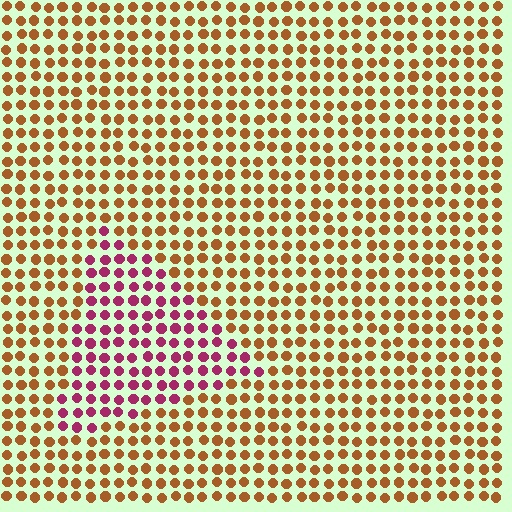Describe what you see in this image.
The image is filled with small brown elements in a uniform arrangement. A triangle-shaped region is visible where the elements are tinted to a slightly different hue, forming a subtle color boundary.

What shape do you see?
I see a triangle.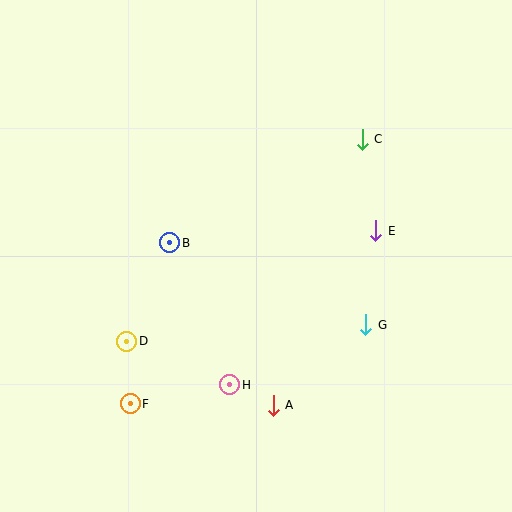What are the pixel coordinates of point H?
Point H is at (230, 385).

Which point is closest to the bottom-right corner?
Point G is closest to the bottom-right corner.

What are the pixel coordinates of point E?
Point E is at (376, 231).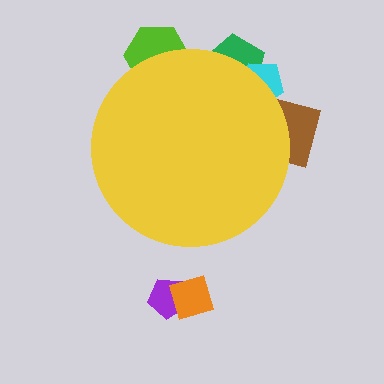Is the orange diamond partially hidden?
No, the orange diamond is fully visible.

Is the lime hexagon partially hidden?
Yes, the lime hexagon is partially hidden behind the yellow circle.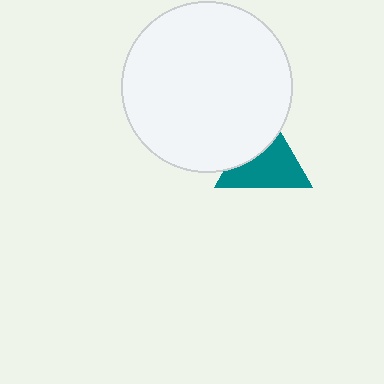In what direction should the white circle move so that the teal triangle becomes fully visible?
The white circle should move toward the upper-left. That is the shortest direction to clear the overlap and leave the teal triangle fully visible.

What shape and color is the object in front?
The object in front is a white circle.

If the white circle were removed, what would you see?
You would see the complete teal triangle.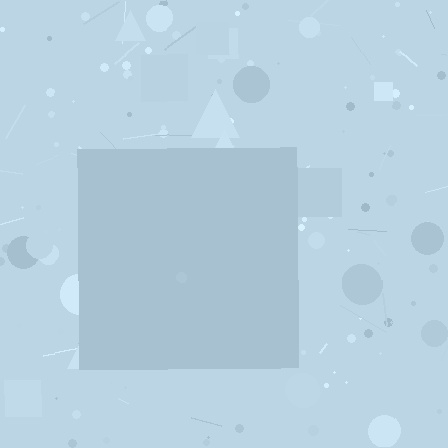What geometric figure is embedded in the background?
A square is embedded in the background.